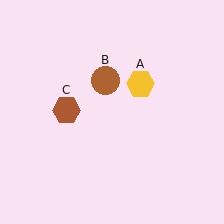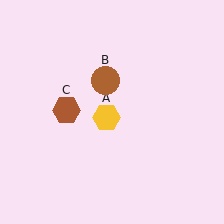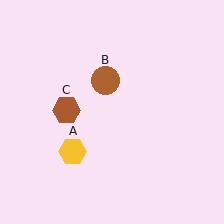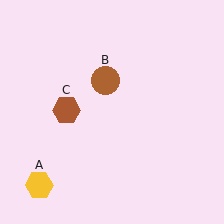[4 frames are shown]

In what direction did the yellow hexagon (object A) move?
The yellow hexagon (object A) moved down and to the left.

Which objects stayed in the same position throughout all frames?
Brown circle (object B) and brown hexagon (object C) remained stationary.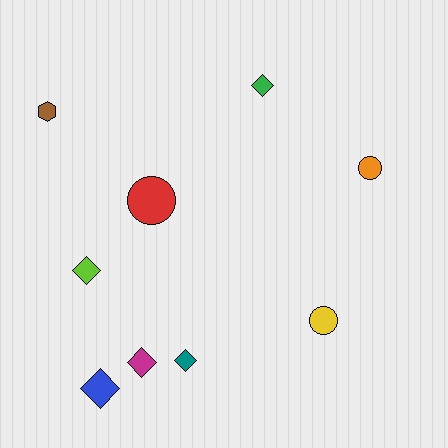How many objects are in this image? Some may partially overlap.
There are 9 objects.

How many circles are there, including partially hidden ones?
There are 3 circles.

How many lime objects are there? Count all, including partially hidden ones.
There is 1 lime object.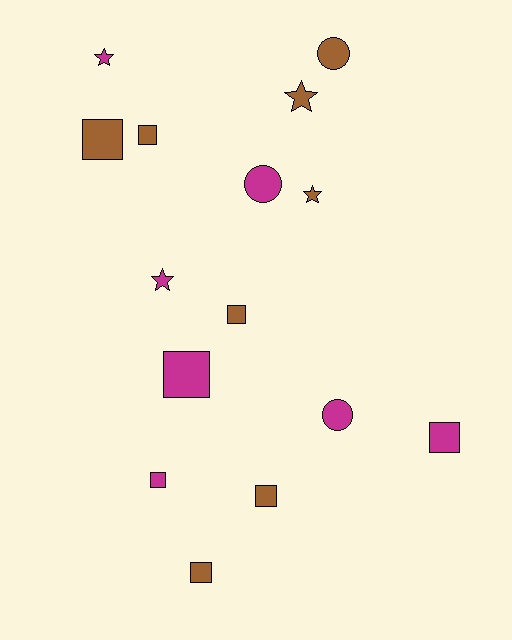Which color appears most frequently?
Brown, with 8 objects.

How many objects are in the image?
There are 15 objects.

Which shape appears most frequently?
Square, with 8 objects.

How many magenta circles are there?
There are 2 magenta circles.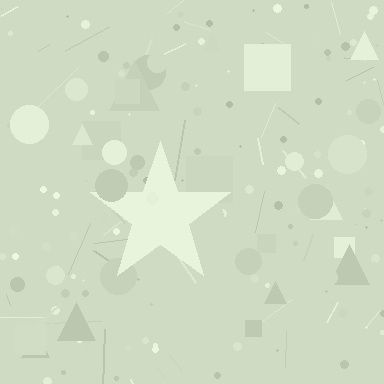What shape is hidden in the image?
A star is hidden in the image.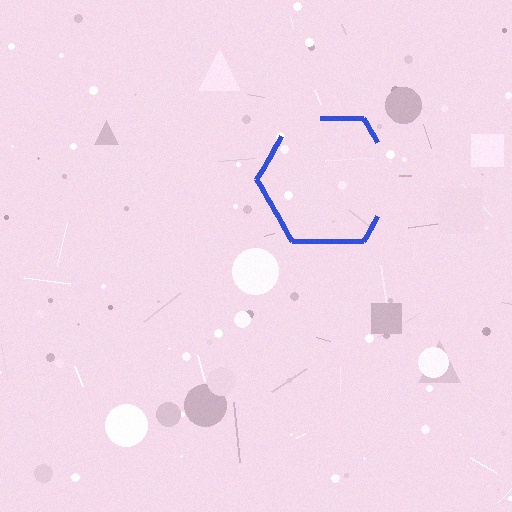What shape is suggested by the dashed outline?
The dashed outline suggests a hexagon.